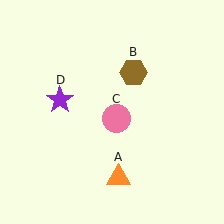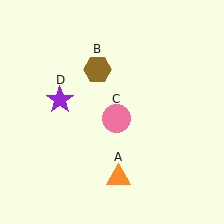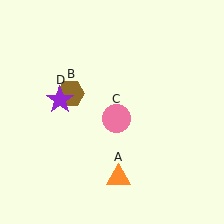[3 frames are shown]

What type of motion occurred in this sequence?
The brown hexagon (object B) rotated counterclockwise around the center of the scene.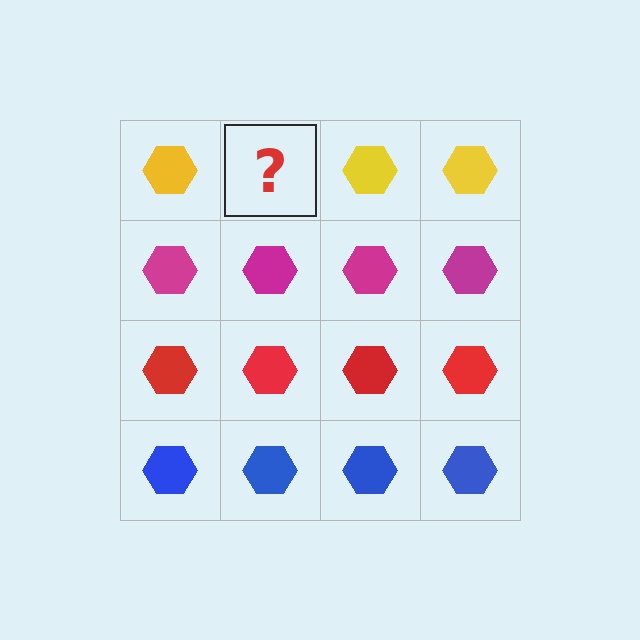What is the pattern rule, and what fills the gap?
The rule is that each row has a consistent color. The gap should be filled with a yellow hexagon.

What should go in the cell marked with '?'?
The missing cell should contain a yellow hexagon.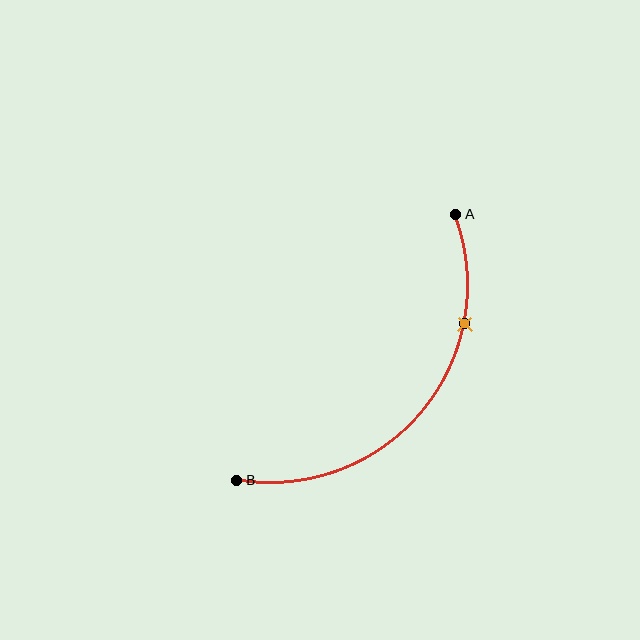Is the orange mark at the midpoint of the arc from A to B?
No. The orange mark lies on the arc but is closer to endpoint A. The arc midpoint would be at the point on the curve equidistant along the arc from both A and B.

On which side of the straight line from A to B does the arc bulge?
The arc bulges below and to the right of the straight line connecting A and B.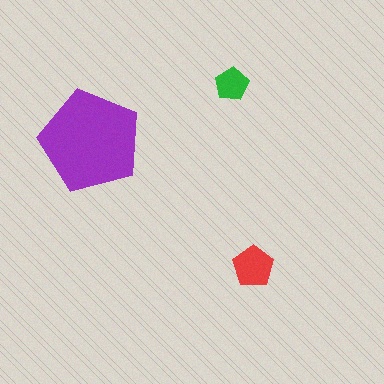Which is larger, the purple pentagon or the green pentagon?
The purple one.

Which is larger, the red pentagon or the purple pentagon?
The purple one.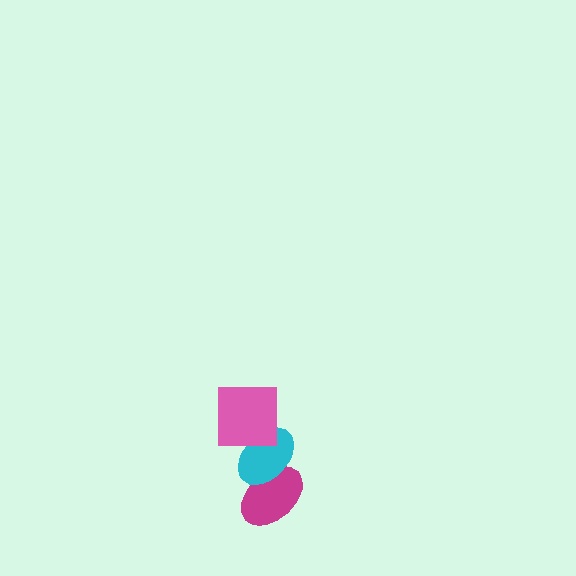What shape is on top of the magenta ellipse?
The cyan ellipse is on top of the magenta ellipse.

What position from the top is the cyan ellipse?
The cyan ellipse is 2nd from the top.